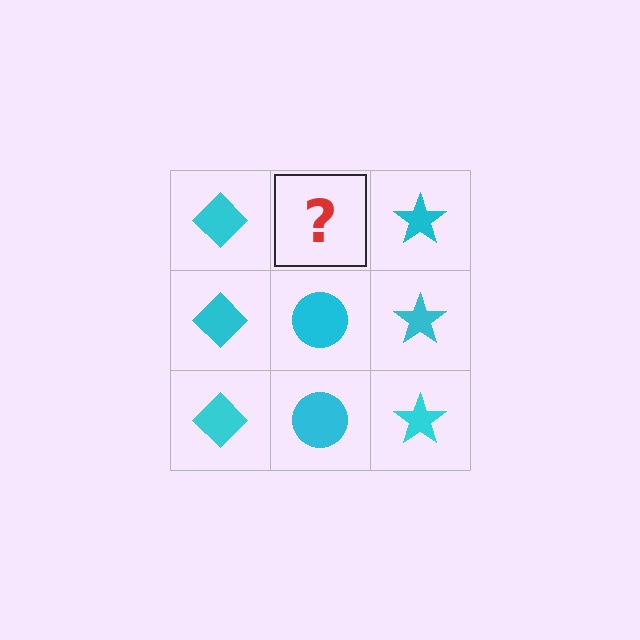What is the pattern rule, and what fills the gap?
The rule is that each column has a consistent shape. The gap should be filled with a cyan circle.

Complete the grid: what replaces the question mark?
The question mark should be replaced with a cyan circle.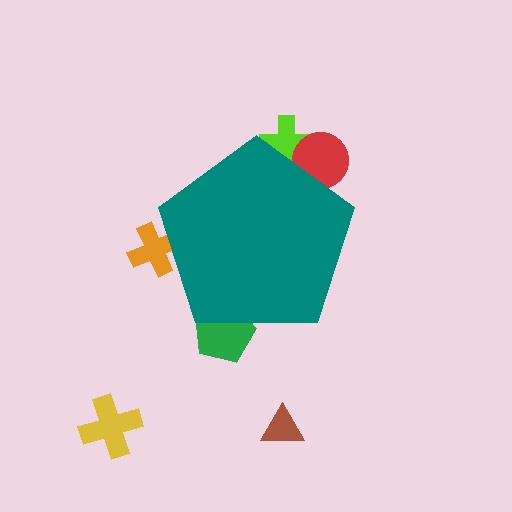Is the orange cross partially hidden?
Yes, the orange cross is partially hidden behind the teal pentagon.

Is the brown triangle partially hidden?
No, the brown triangle is fully visible.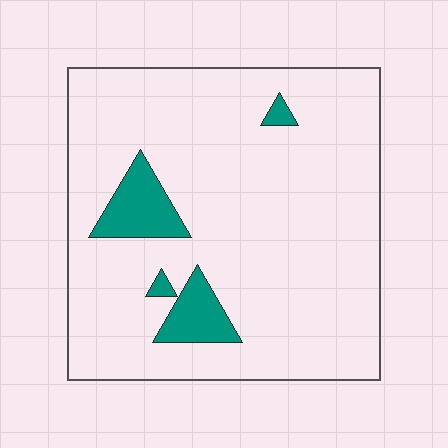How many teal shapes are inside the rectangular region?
4.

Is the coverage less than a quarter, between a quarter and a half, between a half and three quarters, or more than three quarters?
Less than a quarter.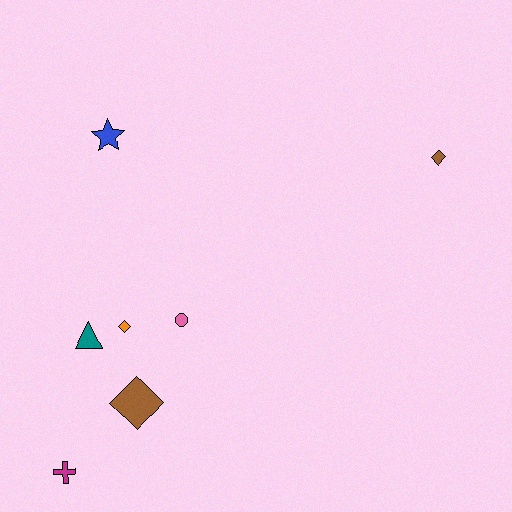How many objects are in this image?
There are 7 objects.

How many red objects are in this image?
There are no red objects.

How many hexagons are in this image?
There are no hexagons.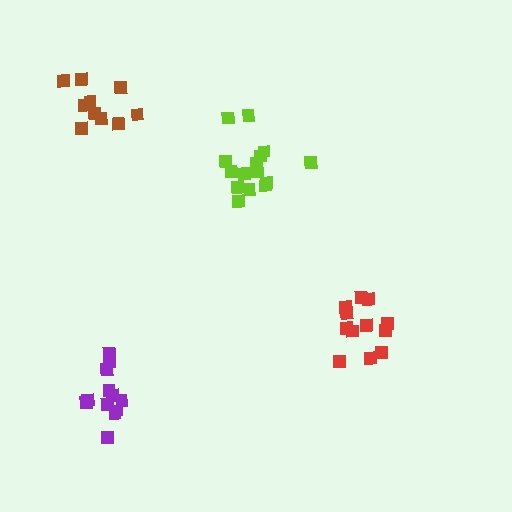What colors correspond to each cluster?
The clusters are colored: lime, brown, red, purple.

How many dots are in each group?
Group 1: 15 dots, Group 2: 10 dots, Group 3: 12 dots, Group 4: 12 dots (49 total).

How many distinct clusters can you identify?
There are 4 distinct clusters.